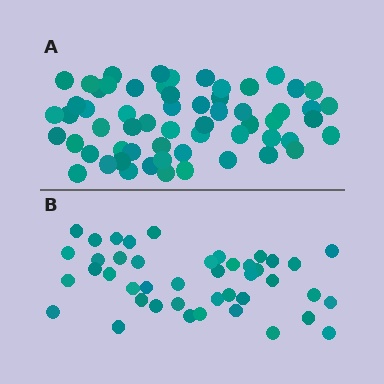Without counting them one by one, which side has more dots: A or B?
Region A (the top region) has more dots.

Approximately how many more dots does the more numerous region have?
Region A has approximately 15 more dots than region B.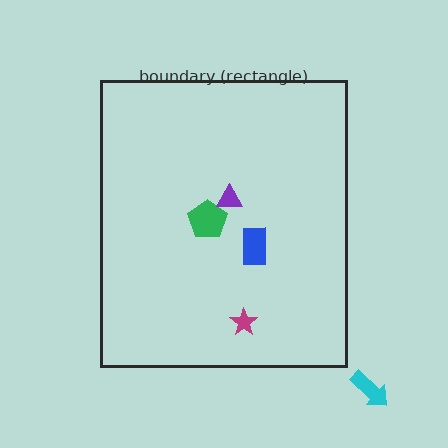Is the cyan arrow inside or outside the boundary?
Outside.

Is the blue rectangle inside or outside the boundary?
Inside.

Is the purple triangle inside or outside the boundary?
Inside.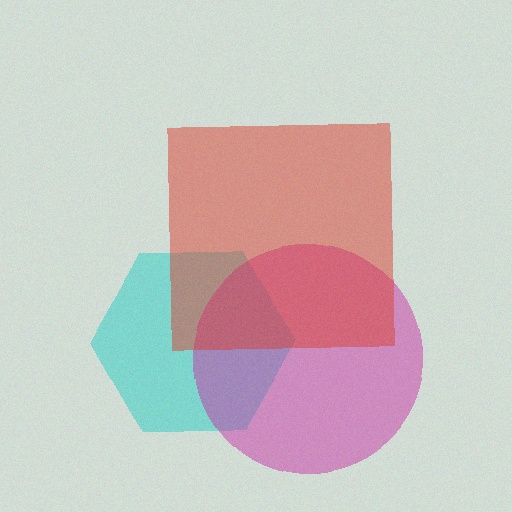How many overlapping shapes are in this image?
There are 3 overlapping shapes in the image.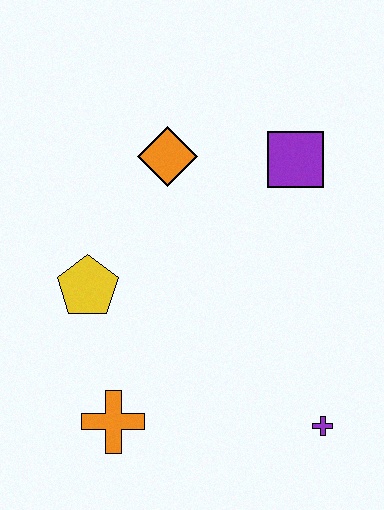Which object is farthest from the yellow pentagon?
The purple cross is farthest from the yellow pentagon.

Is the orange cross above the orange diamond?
No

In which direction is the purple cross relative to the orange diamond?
The purple cross is below the orange diamond.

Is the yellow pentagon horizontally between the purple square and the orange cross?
No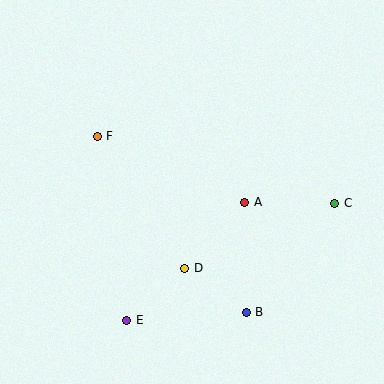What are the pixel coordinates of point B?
Point B is at (246, 312).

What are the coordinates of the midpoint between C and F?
The midpoint between C and F is at (216, 170).